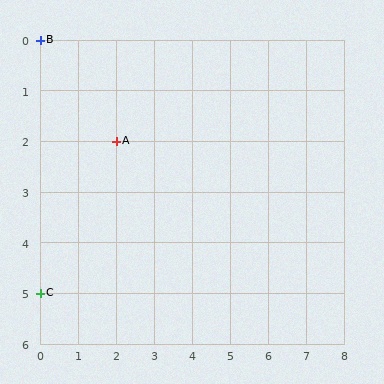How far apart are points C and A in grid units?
Points C and A are 2 columns and 3 rows apart (about 3.6 grid units diagonally).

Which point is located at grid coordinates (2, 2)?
Point A is at (2, 2).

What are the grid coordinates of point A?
Point A is at grid coordinates (2, 2).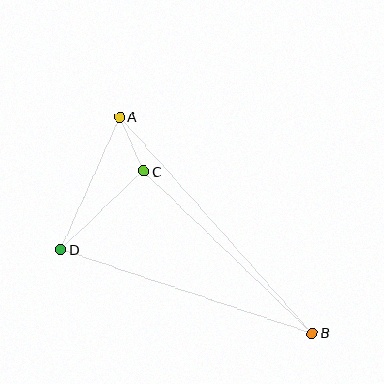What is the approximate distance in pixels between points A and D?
The distance between A and D is approximately 145 pixels.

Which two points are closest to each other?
Points A and C are closest to each other.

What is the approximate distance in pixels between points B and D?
The distance between B and D is approximately 265 pixels.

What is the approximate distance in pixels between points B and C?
The distance between B and C is approximately 234 pixels.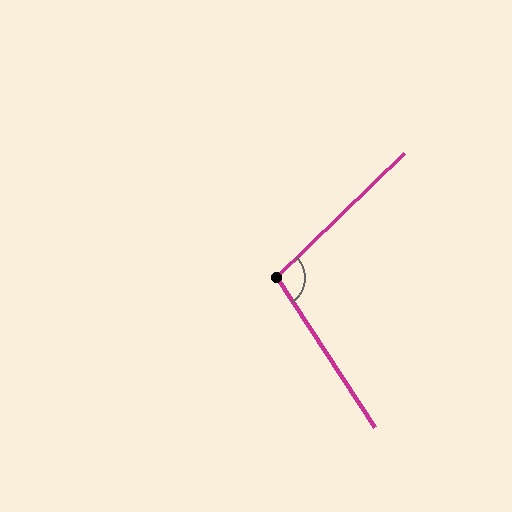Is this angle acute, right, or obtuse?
It is obtuse.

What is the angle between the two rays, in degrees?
Approximately 101 degrees.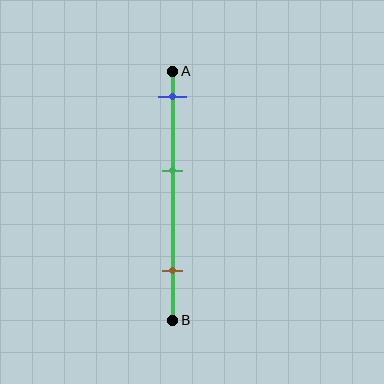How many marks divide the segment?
There are 3 marks dividing the segment.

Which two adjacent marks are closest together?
The blue and green marks are the closest adjacent pair.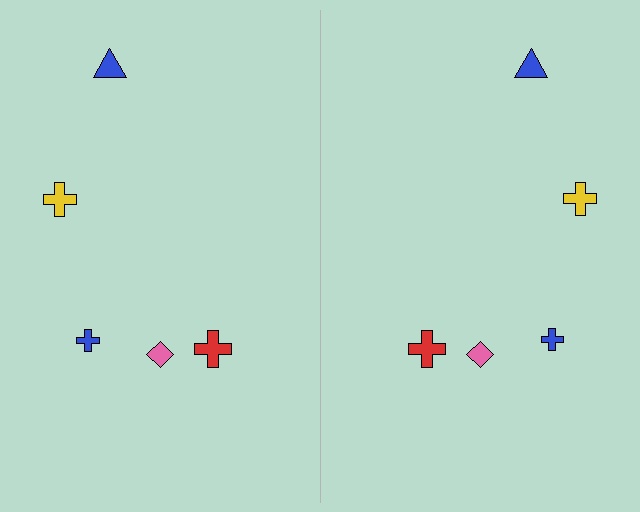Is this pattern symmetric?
Yes, this pattern has bilateral (reflection) symmetry.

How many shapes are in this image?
There are 10 shapes in this image.